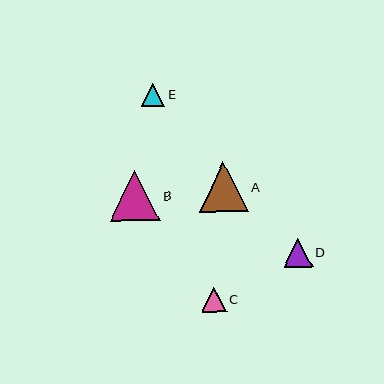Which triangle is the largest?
Triangle B is the largest with a size of approximately 50 pixels.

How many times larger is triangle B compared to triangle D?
Triangle B is approximately 1.7 times the size of triangle D.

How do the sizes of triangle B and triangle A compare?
Triangle B and triangle A are approximately the same size.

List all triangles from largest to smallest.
From largest to smallest: B, A, D, C, E.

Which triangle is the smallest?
Triangle E is the smallest with a size of approximately 23 pixels.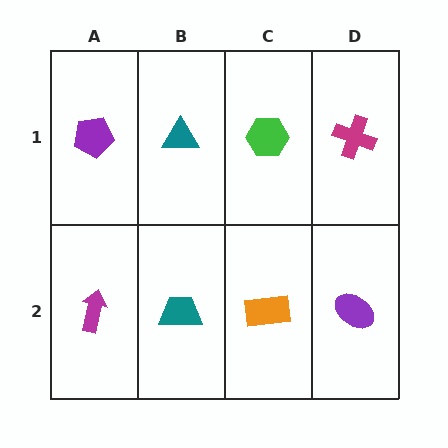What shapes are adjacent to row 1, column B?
A teal trapezoid (row 2, column B), a purple pentagon (row 1, column A), a green hexagon (row 1, column C).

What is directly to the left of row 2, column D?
An orange rectangle.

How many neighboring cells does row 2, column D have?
2.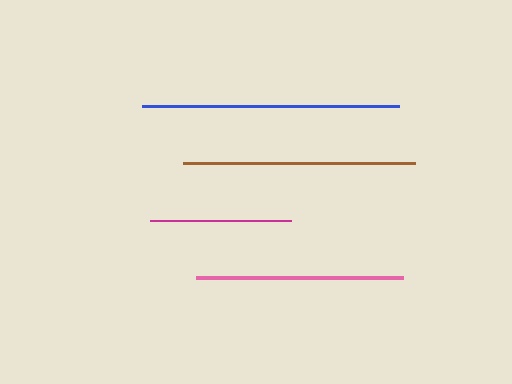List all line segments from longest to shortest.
From longest to shortest: blue, brown, pink, magenta.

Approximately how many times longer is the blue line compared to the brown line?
The blue line is approximately 1.1 times the length of the brown line.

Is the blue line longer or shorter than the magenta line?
The blue line is longer than the magenta line.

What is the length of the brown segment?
The brown segment is approximately 231 pixels long.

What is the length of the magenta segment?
The magenta segment is approximately 140 pixels long.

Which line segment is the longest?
The blue line is the longest at approximately 256 pixels.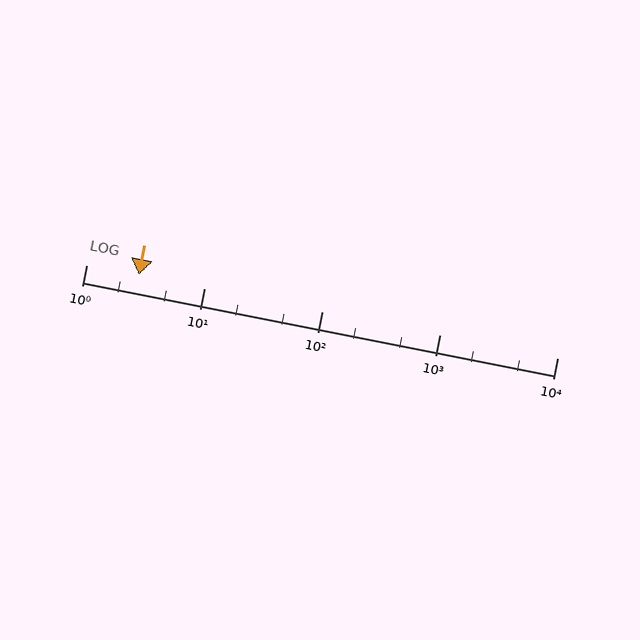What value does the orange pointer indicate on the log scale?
The pointer indicates approximately 2.8.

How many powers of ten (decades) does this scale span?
The scale spans 4 decades, from 1 to 10000.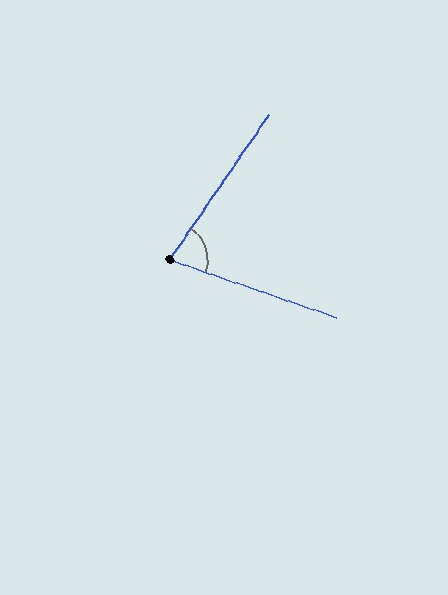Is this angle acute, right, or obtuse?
It is acute.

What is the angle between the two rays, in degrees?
Approximately 74 degrees.